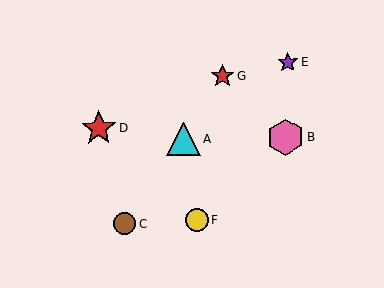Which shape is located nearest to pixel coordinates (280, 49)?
The purple star (labeled E) at (287, 62) is nearest to that location.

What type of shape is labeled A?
Shape A is a cyan triangle.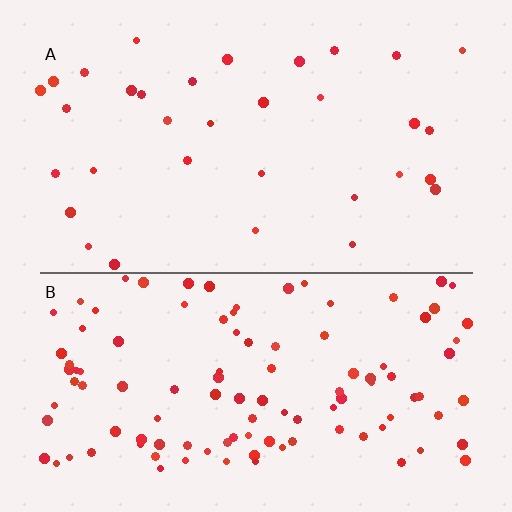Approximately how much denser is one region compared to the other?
Approximately 3.4× — region B over region A.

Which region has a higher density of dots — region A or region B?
B (the bottom).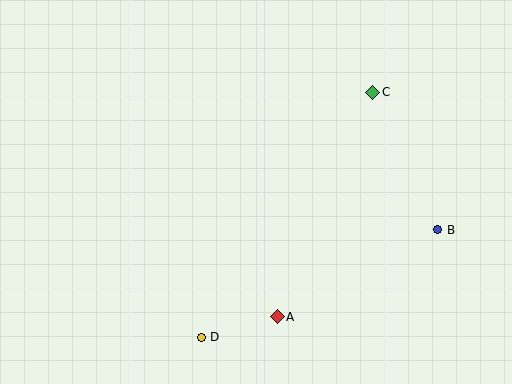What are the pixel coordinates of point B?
Point B is at (438, 230).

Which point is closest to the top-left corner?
Point C is closest to the top-left corner.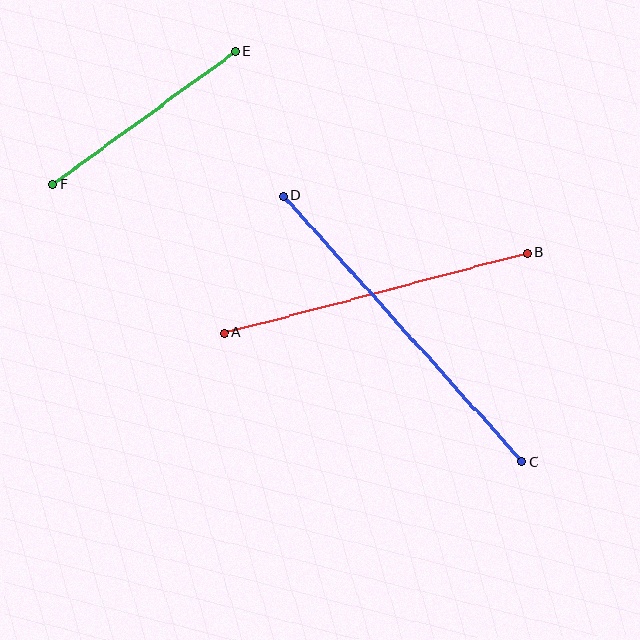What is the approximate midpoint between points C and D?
The midpoint is at approximately (403, 329) pixels.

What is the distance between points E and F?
The distance is approximately 226 pixels.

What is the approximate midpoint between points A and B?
The midpoint is at approximately (376, 293) pixels.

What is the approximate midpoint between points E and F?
The midpoint is at approximately (144, 118) pixels.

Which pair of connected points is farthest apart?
Points C and D are farthest apart.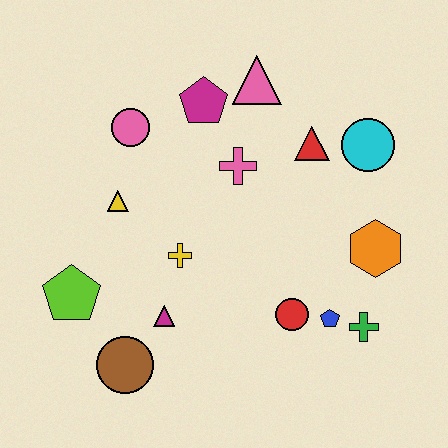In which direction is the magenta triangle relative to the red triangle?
The magenta triangle is below the red triangle.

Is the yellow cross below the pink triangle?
Yes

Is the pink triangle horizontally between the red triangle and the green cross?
No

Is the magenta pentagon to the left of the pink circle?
No